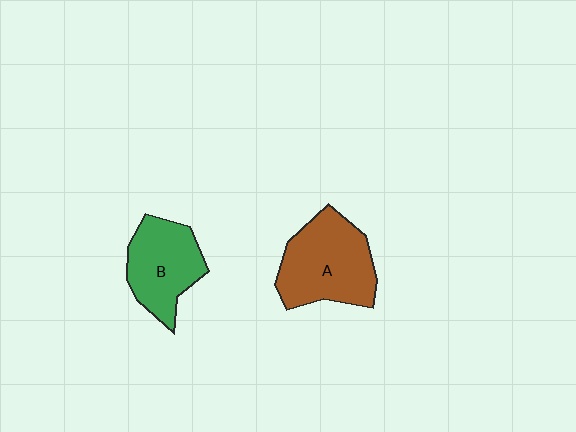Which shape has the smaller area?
Shape B (green).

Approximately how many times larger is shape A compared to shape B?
Approximately 1.3 times.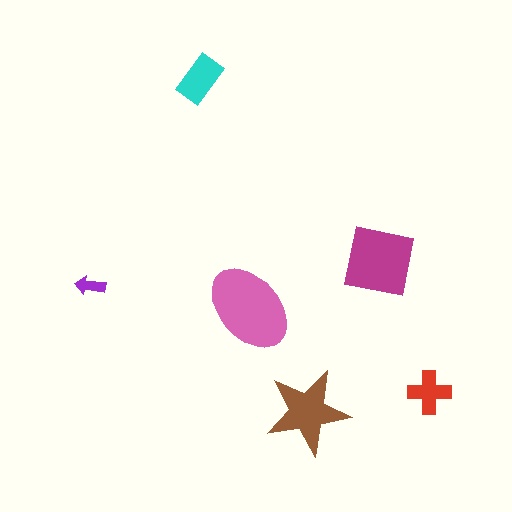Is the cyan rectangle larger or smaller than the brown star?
Smaller.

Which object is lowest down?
The brown star is bottommost.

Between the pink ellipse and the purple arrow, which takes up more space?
The pink ellipse.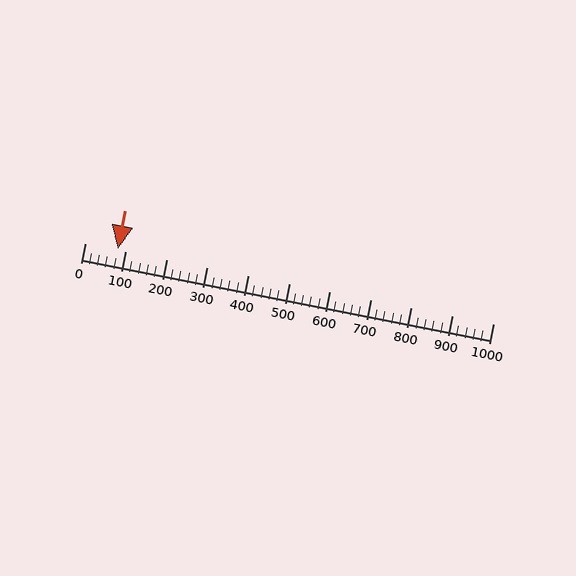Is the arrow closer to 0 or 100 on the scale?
The arrow is closer to 100.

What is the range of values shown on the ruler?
The ruler shows values from 0 to 1000.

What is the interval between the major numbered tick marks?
The major tick marks are spaced 100 units apart.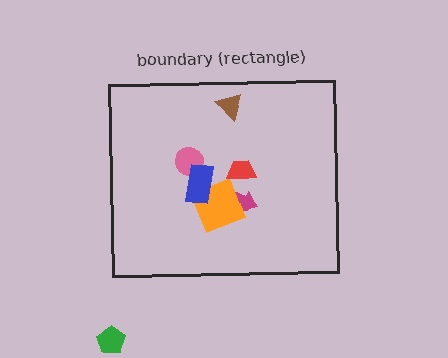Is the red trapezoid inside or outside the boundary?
Inside.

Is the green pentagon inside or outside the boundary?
Outside.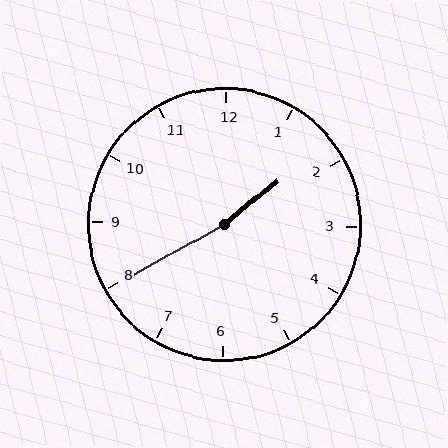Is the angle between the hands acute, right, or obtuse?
It is obtuse.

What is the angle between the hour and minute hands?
Approximately 170 degrees.